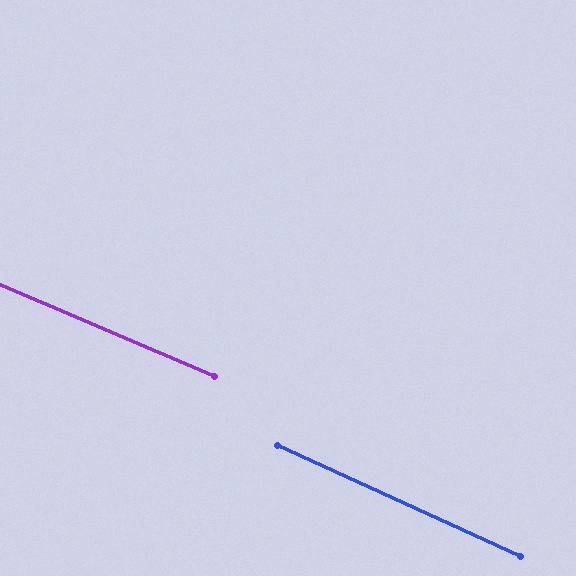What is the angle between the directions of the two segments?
Approximately 1 degree.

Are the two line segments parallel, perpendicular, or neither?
Parallel — their directions differ by only 1.4°.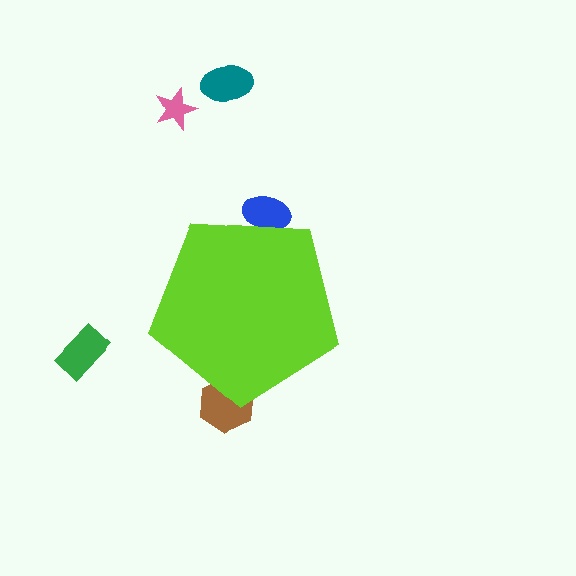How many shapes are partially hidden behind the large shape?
2 shapes are partially hidden.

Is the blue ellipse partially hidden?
Yes, the blue ellipse is partially hidden behind the lime pentagon.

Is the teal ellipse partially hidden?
No, the teal ellipse is fully visible.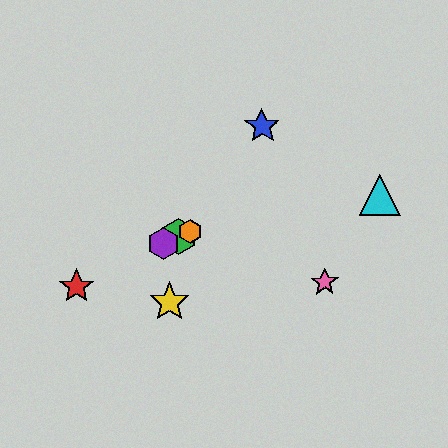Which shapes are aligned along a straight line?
The red star, the green hexagon, the purple hexagon, the orange hexagon are aligned along a straight line.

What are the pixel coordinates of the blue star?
The blue star is at (262, 126).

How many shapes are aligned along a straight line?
4 shapes (the red star, the green hexagon, the purple hexagon, the orange hexagon) are aligned along a straight line.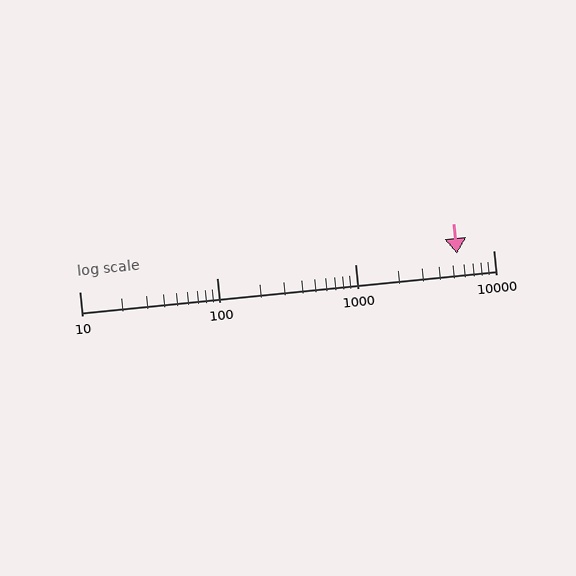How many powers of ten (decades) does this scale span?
The scale spans 3 decades, from 10 to 10000.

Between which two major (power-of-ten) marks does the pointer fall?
The pointer is between 1000 and 10000.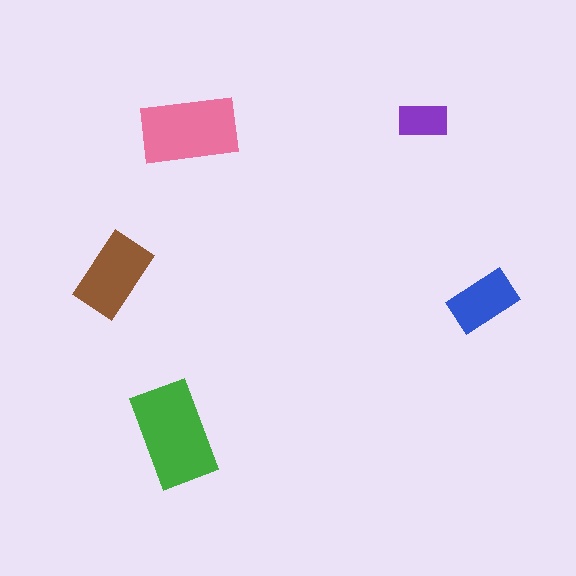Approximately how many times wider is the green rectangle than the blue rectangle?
About 1.5 times wider.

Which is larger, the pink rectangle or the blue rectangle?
The pink one.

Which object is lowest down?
The green rectangle is bottommost.